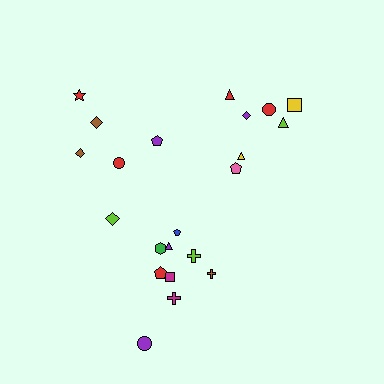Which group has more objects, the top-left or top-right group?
The top-right group.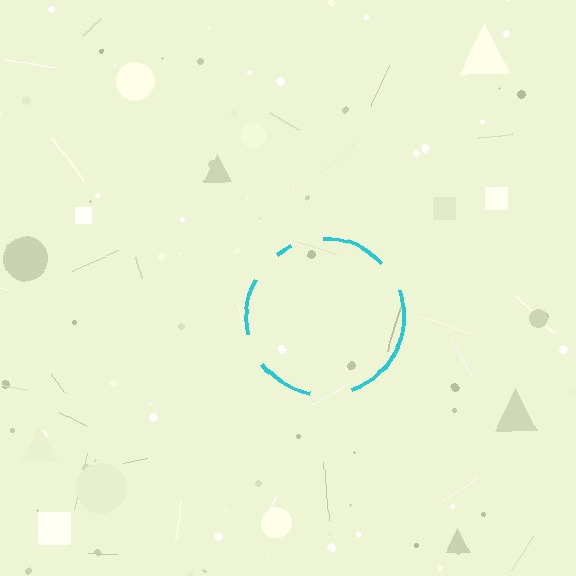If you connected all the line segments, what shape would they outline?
They would outline a circle.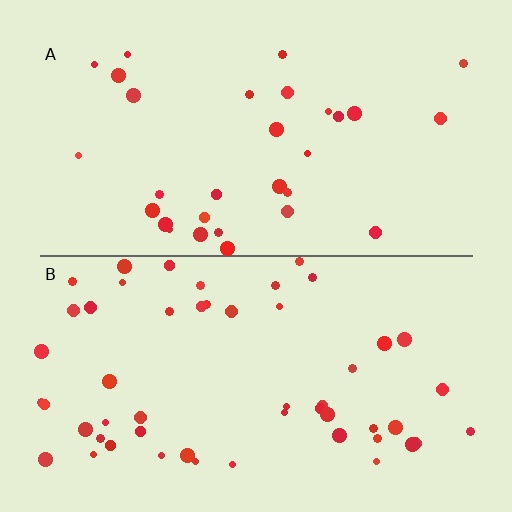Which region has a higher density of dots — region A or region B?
B (the bottom).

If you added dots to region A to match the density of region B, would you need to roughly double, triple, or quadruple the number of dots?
Approximately double.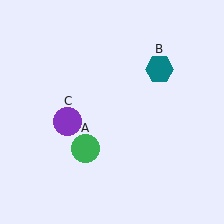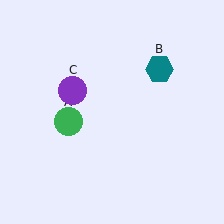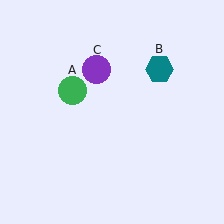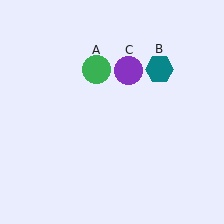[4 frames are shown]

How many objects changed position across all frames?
2 objects changed position: green circle (object A), purple circle (object C).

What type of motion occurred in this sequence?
The green circle (object A), purple circle (object C) rotated clockwise around the center of the scene.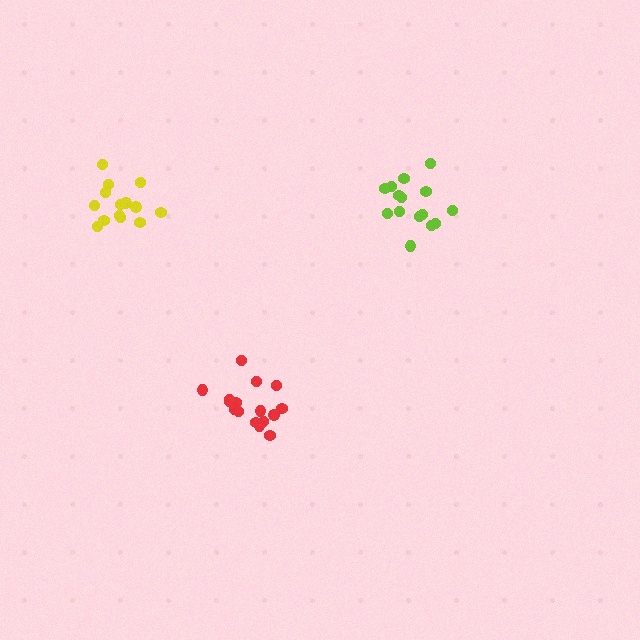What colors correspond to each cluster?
The clusters are colored: red, lime, yellow.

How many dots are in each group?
Group 1: 17 dots, Group 2: 15 dots, Group 3: 15 dots (47 total).